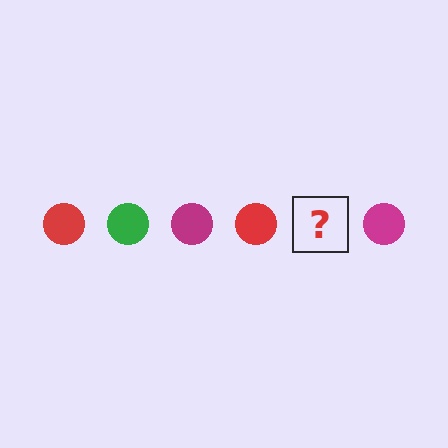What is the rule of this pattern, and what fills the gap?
The rule is that the pattern cycles through red, green, magenta circles. The gap should be filled with a green circle.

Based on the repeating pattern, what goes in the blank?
The blank should be a green circle.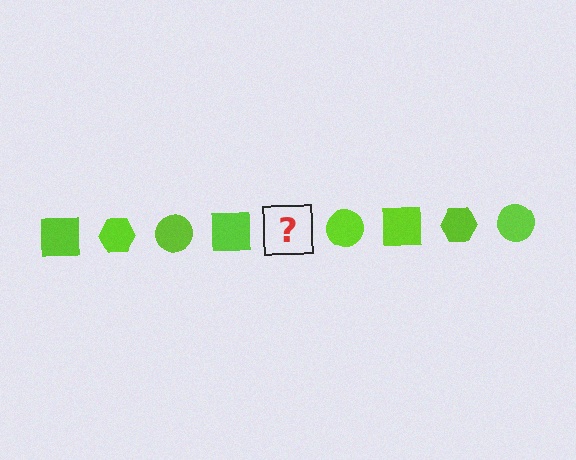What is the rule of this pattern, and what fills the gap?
The rule is that the pattern cycles through square, hexagon, circle shapes in lime. The gap should be filled with a lime hexagon.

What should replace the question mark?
The question mark should be replaced with a lime hexagon.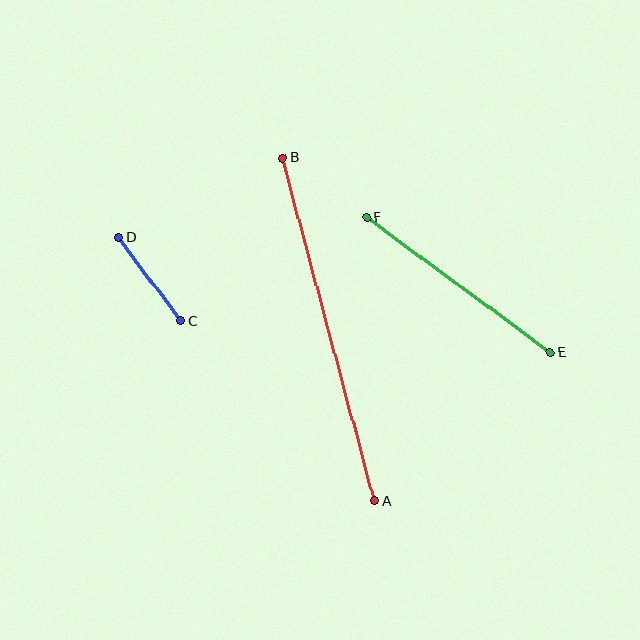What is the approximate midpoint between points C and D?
The midpoint is at approximately (150, 279) pixels.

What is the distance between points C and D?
The distance is approximately 104 pixels.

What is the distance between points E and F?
The distance is approximately 228 pixels.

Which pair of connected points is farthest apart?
Points A and B are farthest apart.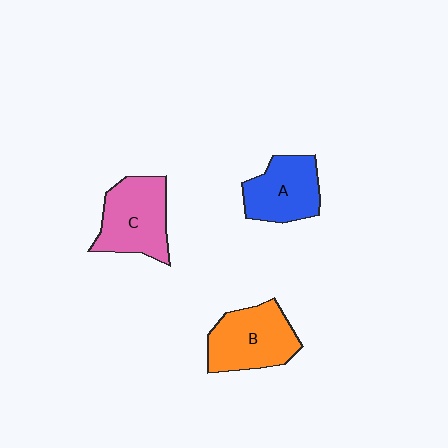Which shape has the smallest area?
Shape A (blue).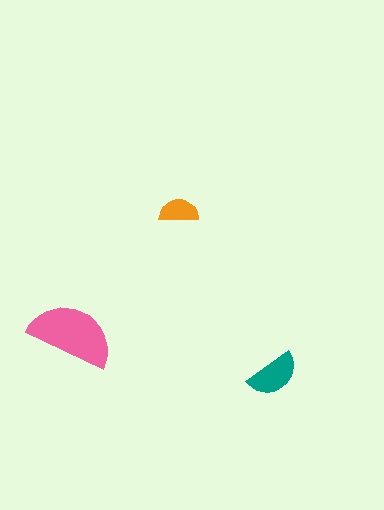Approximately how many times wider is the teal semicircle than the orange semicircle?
About 1.5 times wider.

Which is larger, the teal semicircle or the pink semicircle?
The pink one.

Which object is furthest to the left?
The pink semicircle is leftmost.